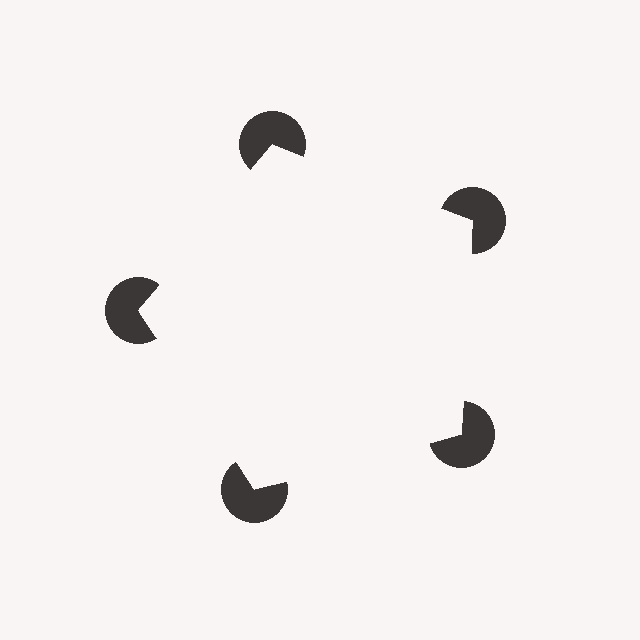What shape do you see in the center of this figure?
An illusory pentagon — its edges are inferred from the aligned wedge cuts in the pac-man discs, not physically drawn.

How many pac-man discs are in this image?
There are 5 — one at each vertex of the illusory pentagon.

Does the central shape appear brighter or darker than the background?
It typically appears slightly brighter than the background, even though no actual brightness change is drawn.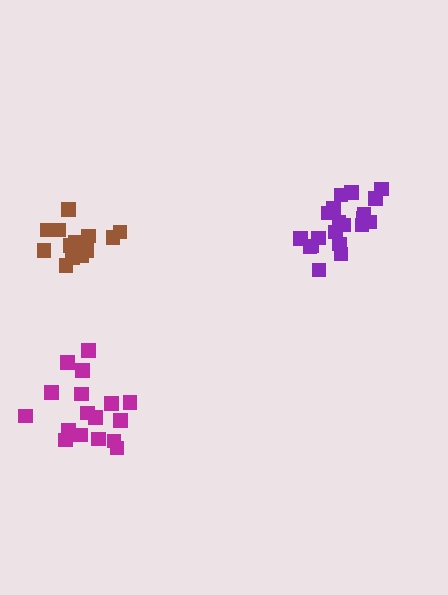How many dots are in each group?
Group 1: 20 dots, Group 2: 14 dots, Group 3: 18 dots (52 total).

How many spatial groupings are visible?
There are 3 spatial groupings.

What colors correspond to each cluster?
The clusters are colored: purple, brown, magenta.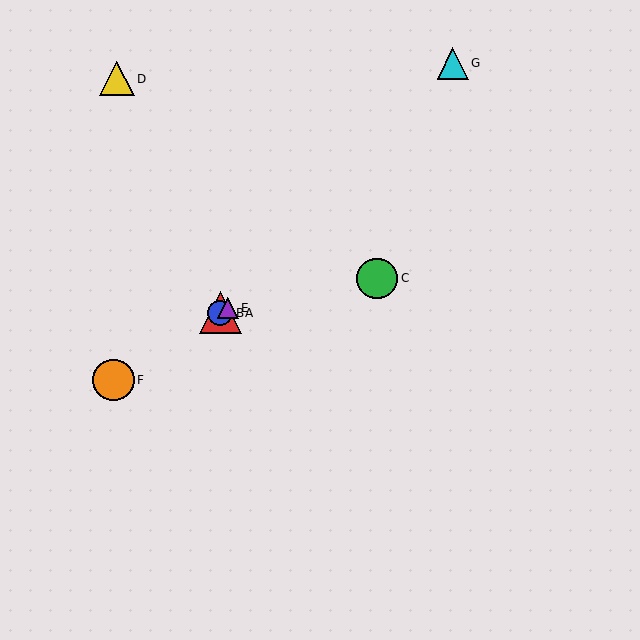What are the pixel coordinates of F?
Object F is at (113, 380).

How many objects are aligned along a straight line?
4 objects (A, B, E, F) are aligned along a straight line.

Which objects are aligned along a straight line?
Objects A, B, E, F are aligned along a straight line.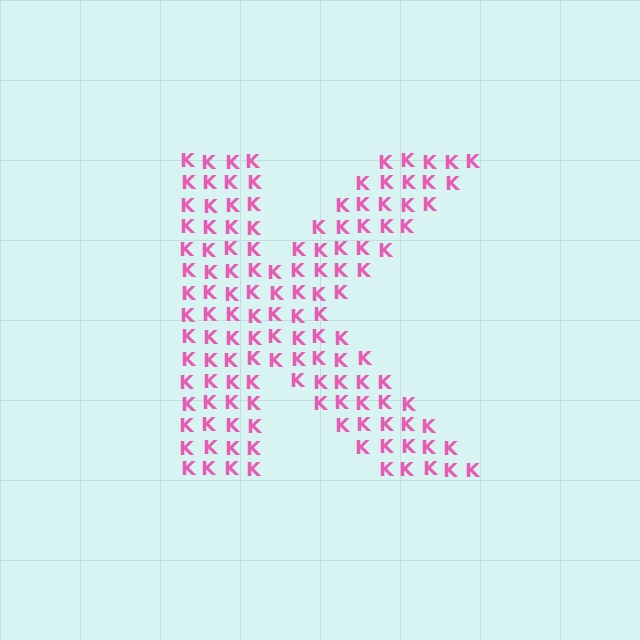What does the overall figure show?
The overall figure shows the letter K.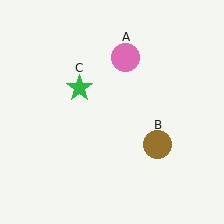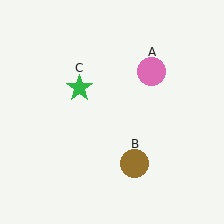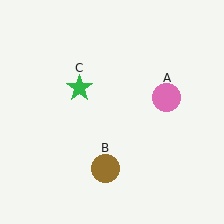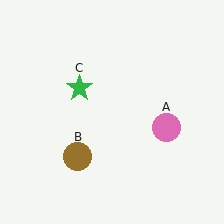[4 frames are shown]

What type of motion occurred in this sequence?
The pink circle (object A), brown circle (object B) rotated clockwise around the center of the scene.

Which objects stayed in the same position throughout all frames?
Green star (object C) remained stationary.